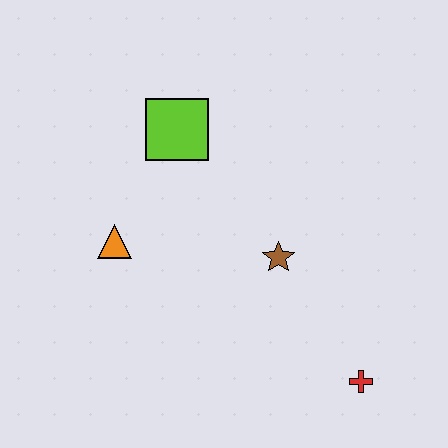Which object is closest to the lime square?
The orange triangle is closest to the lime square.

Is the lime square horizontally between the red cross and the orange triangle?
Yes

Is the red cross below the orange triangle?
Yes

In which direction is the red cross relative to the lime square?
The red cross is below the lime square.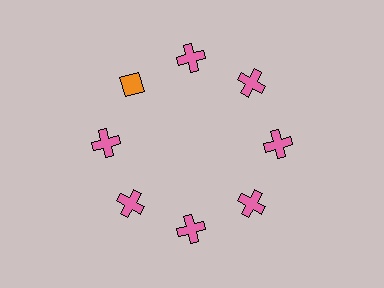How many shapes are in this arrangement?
There are 8 shapes arranged in a ring pattern.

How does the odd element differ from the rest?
It differs in both color (orange instead of pink) and shape (diamond instead of cross).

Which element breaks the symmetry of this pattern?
The orange diamond at roughly the 10 o'clock position breaks the symmetry. All other shapes are pink crosses.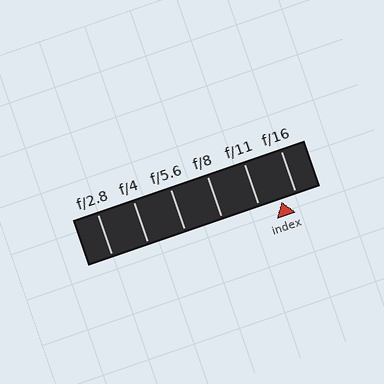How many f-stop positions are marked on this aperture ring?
There are 6 f-stop positions marked.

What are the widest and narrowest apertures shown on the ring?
The widest aperture shown is f/2.8 and the narrowest is f/16.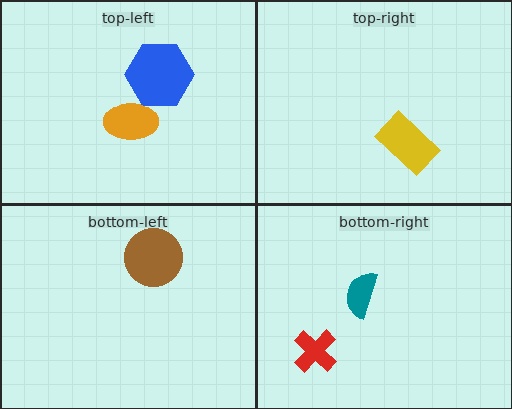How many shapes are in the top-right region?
1.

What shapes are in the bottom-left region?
The brown circle.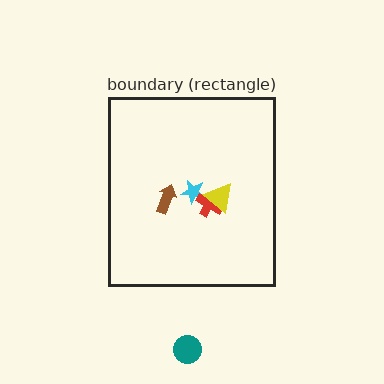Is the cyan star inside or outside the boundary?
Inside.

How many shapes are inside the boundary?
4 inside, 1 outside.